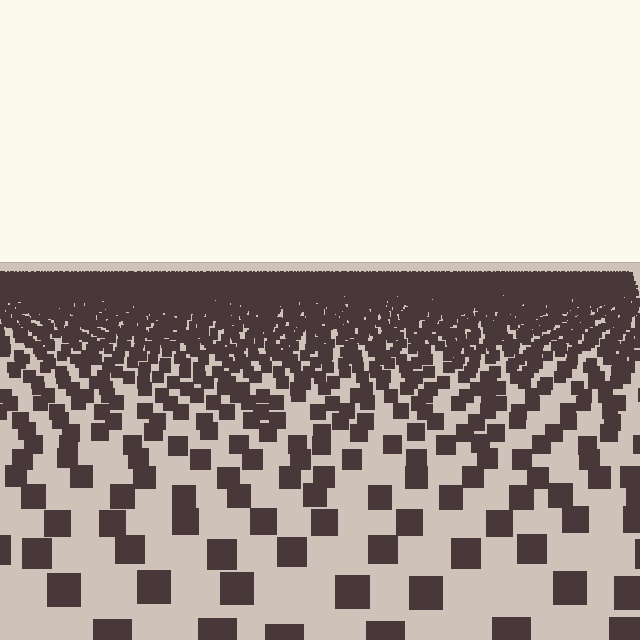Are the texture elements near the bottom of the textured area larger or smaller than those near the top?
Larger. Near the bottom, elements are closer to the viewer and appear at a bigger on-screen size.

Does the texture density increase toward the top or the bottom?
Density increases toward the top.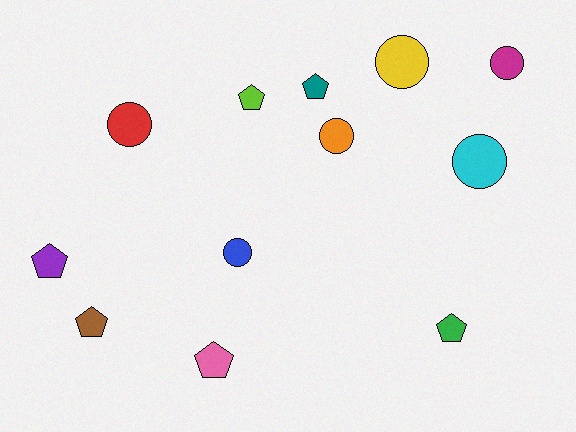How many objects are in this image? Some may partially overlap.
There are 12 objects.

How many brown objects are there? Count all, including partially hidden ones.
There is 1 brown object.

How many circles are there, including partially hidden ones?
There are 6 circles.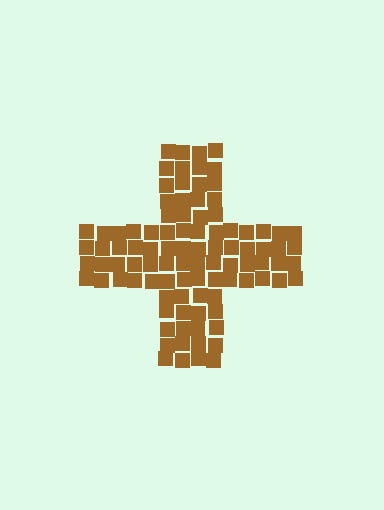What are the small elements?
The small elements are squares.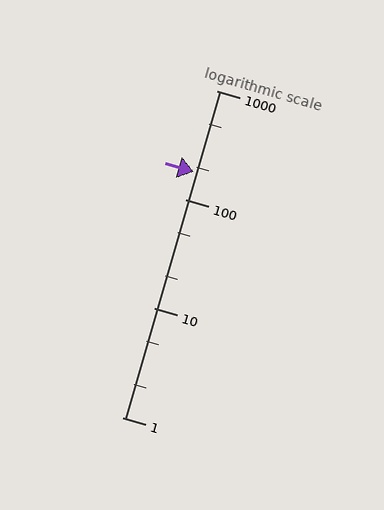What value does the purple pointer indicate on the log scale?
The pointer indicates approximately 180.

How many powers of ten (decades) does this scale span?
The scale spans 3 decades, from 1 to 1000.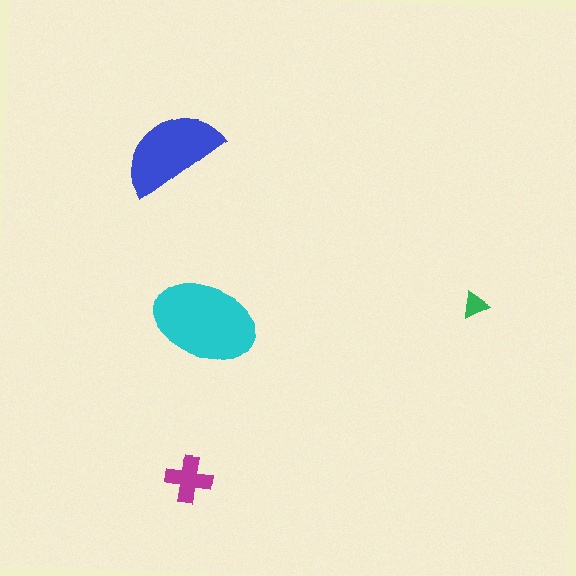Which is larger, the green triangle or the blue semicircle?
The blue semicircle.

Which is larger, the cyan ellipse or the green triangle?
The cyan ellipse.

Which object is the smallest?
The green triangle.